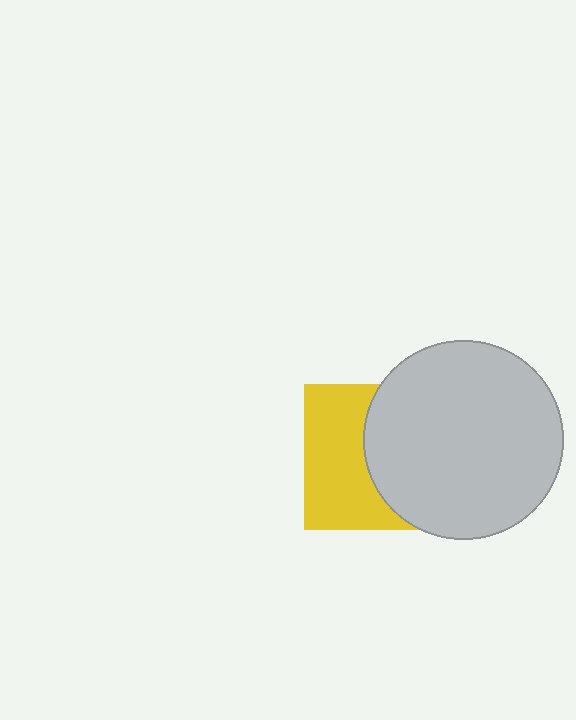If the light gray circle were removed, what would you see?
You would see the complete yellow square.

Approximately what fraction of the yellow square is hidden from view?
Roughly 51% of the yellow square is hidden behind the light gray circle.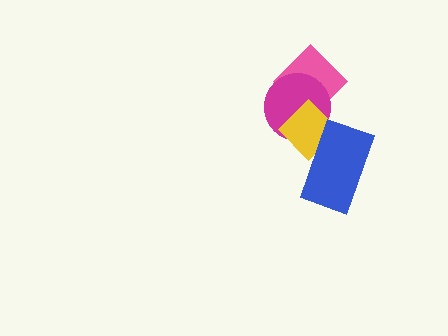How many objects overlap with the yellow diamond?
3 objects overlap with the yellow diamond.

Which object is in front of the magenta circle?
The yellow diamond is in front of the magenta circle.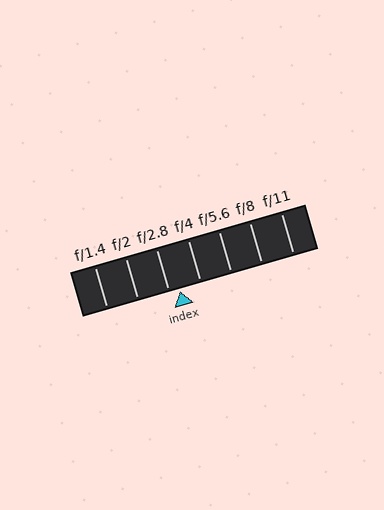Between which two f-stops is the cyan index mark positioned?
The index mark is between f/2.8 and f/4.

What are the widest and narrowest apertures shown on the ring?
The widest aperture shown is f/1.4 and the narrowest is f/11.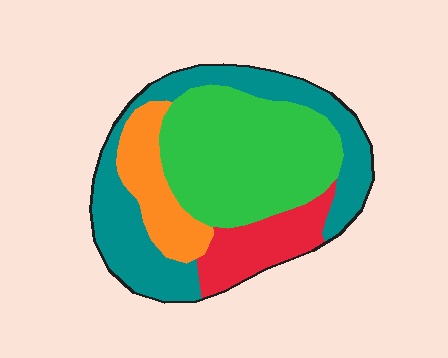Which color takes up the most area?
Green, at roughly 40%.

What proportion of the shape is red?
Red takes up less than a quarter of the shape.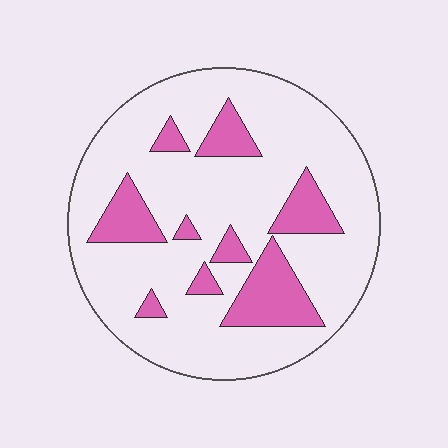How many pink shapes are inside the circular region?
9.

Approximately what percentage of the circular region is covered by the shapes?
Approximately 20%.